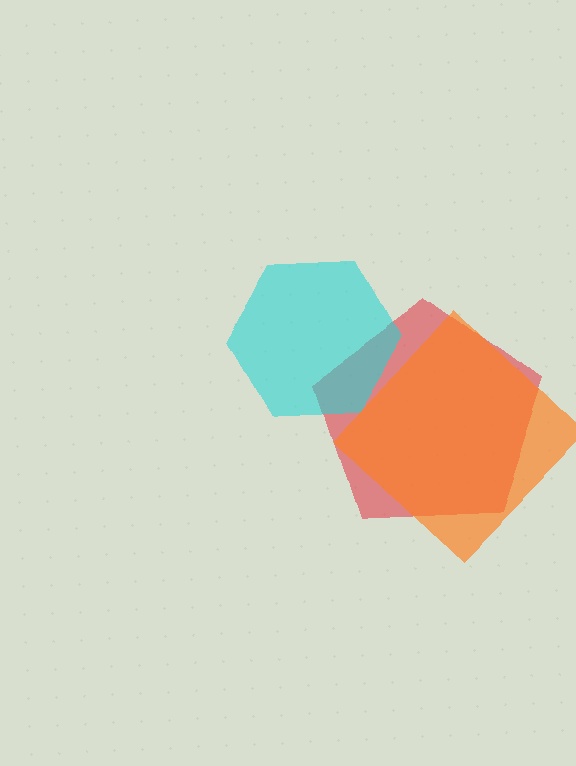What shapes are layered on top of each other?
The layered shapes are: a red pentagon, a cyan hexagon, an orange diamond.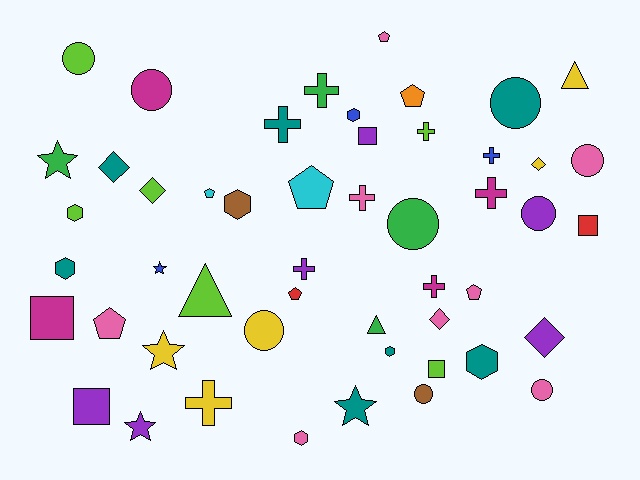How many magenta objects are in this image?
There are 4 magenta objects.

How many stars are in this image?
There are 5 stars.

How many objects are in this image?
There are 50 objects.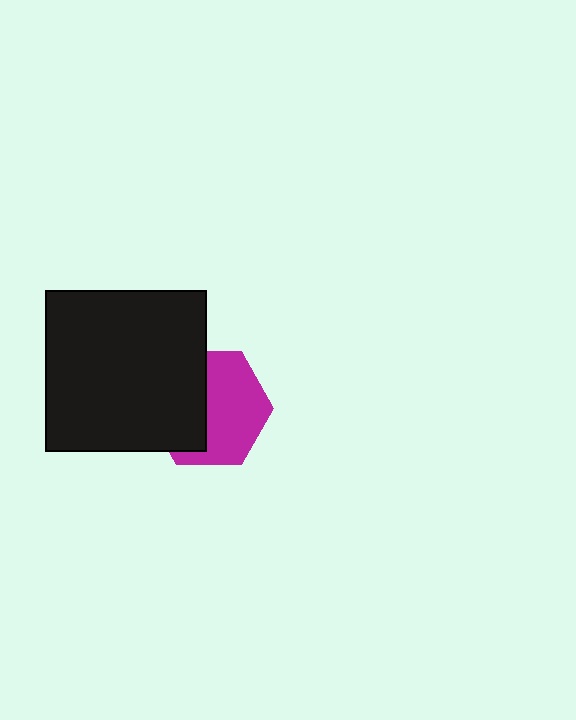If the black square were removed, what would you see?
You would see the complete magenta hexagon.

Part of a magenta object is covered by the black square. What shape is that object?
It is a hexagon.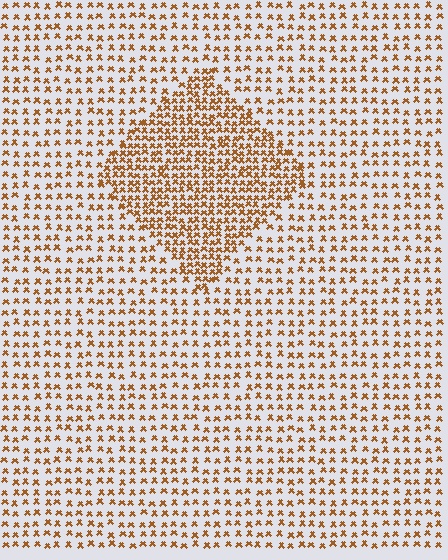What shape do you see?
I see a diamond.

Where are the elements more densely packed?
The elements are more densely packed inside the diamond boundary.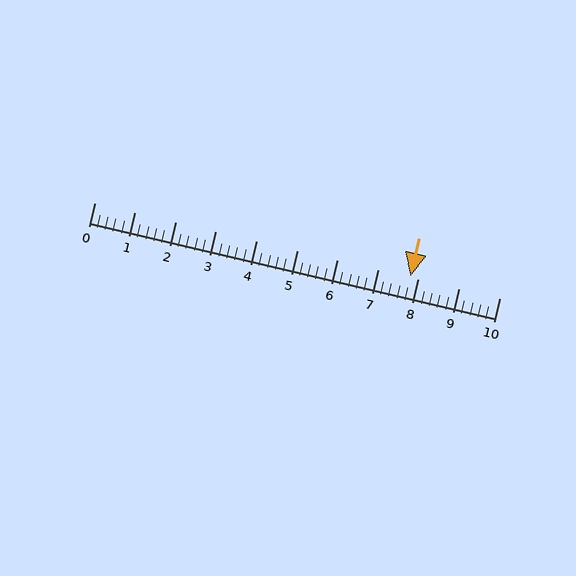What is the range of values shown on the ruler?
The ruler shows values from 0 to 10.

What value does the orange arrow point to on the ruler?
The orange arrow points to approximately 7.8.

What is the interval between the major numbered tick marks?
The major tick marks are spaced 1 units apart.